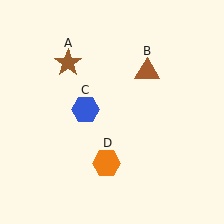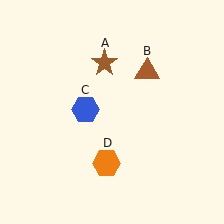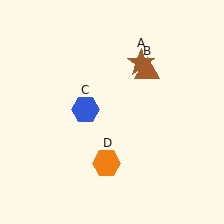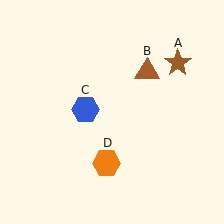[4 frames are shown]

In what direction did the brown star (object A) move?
The brown star (object A) moved right.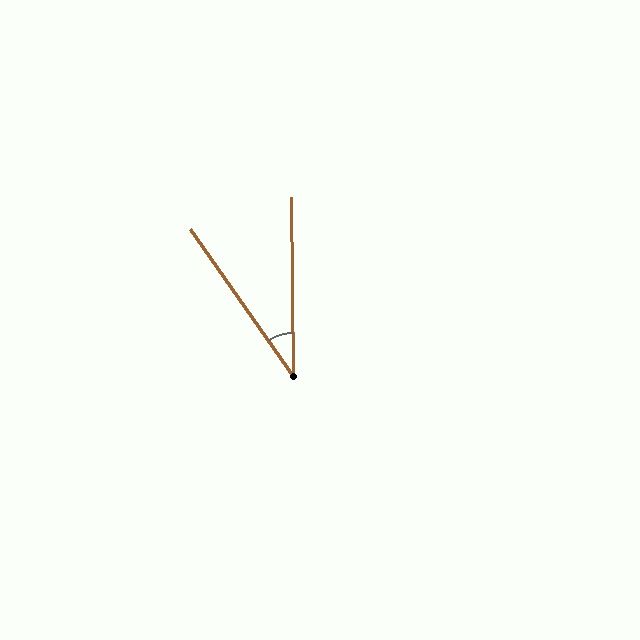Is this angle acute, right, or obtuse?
It is acute.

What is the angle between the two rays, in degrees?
Approximately 35 degrees.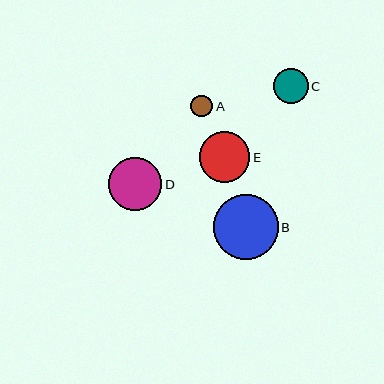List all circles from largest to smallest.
From largest to smallest: B, D, E, C, A.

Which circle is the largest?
Circle B is the largest with a size of approximately 65 pixels.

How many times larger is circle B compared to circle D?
Circle B is approximately 1.2 times the size of circle D.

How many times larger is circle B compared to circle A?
Circle B is approximately 3.0 times the size of circle A.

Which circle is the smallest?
Circle A is the smallest with a size of approximately 22 pixels.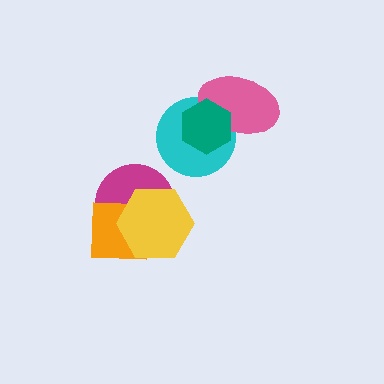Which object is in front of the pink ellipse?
The teal hexagon is in front of the pink ellipse.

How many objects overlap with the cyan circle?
2 objects overlap with the cyan circle.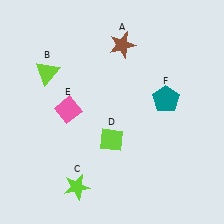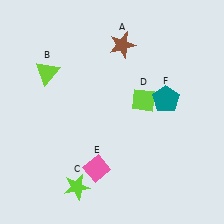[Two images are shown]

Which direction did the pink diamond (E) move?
The pink diamond (E) moved down.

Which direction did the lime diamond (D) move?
The lime diamond (D) moved up.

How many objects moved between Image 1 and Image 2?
2 objects moved between the two images.